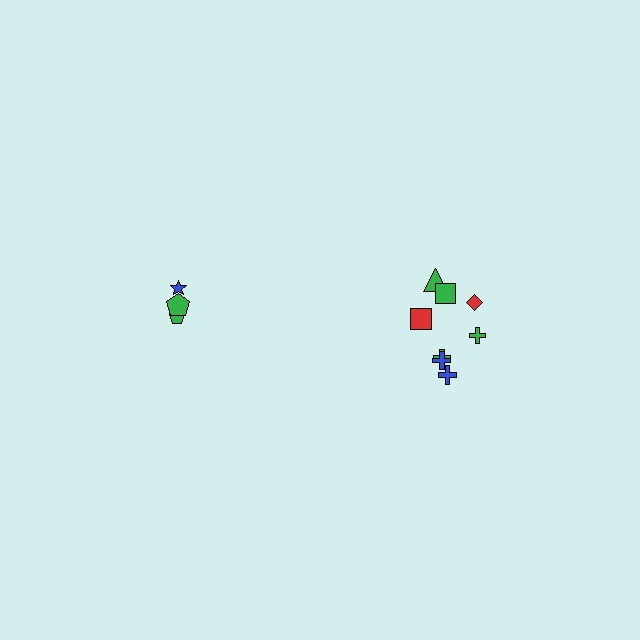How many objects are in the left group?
There are 3 objects.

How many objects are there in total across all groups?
There are 11 objects.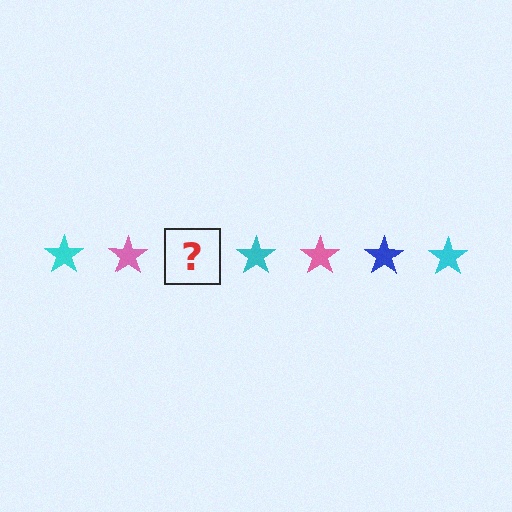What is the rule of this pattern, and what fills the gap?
The rule is that the pattern cycles through cyan, pink, blue stars. The gap should be filled with a blue star.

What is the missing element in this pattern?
The missing element is a blue star.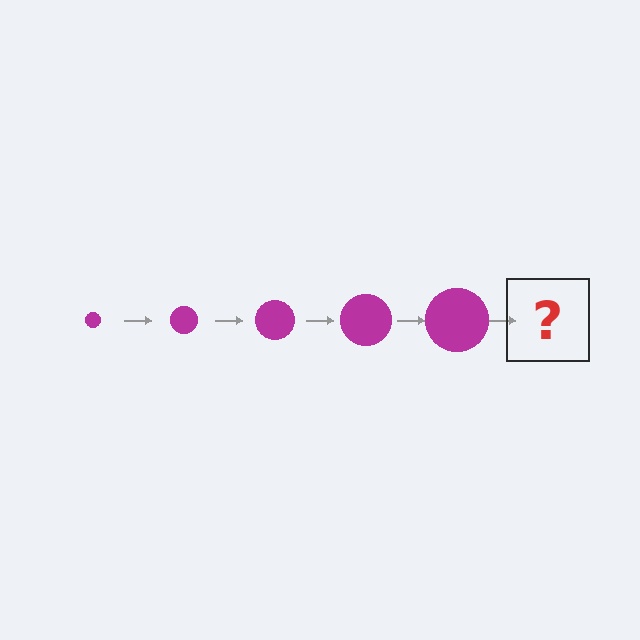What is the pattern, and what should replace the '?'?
The pattern is that the circle gets progressively larger each step. The '?' should be a magenta circle, larger than the previous one.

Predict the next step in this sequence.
The next step is a magenta circle, larger than the previous one.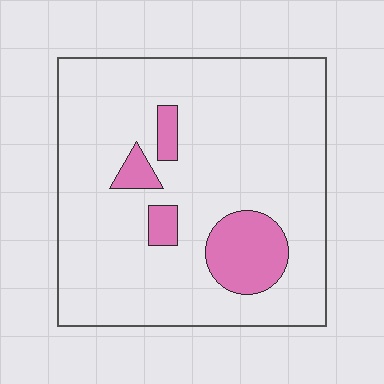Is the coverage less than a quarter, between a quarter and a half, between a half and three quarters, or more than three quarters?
Less than a quarter.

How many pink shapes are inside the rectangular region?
4.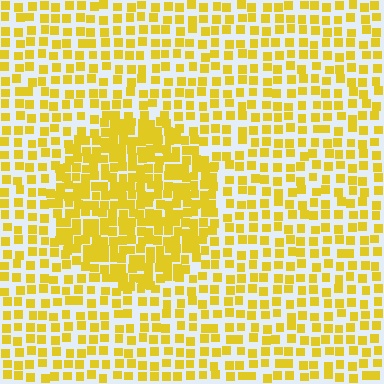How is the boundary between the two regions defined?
The boundary is defined by a change in element density (approximately 1.8x ratio). All elements are the same color, size, and shape.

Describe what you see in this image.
The image contains small yellow elements arranged at two different densities. A circle-shaped region is visible where the elements are more densely packed than the surrounding area.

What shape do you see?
I see a circle.